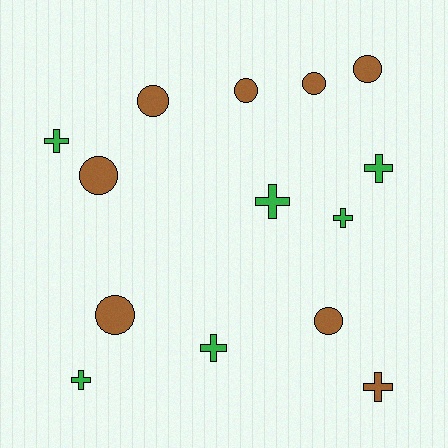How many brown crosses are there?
There is 1 brown cross.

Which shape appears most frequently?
Cross, with 7 objects.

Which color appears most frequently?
Brown, with 8 objects.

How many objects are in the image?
There are 14 objects.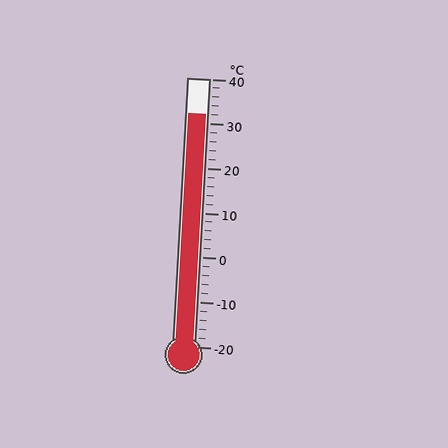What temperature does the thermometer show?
The thermometer shows approximately 32°C.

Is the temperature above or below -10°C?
The temperature is above -10°C.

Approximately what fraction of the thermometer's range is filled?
The thermometer is filled to approximately 85% of its range.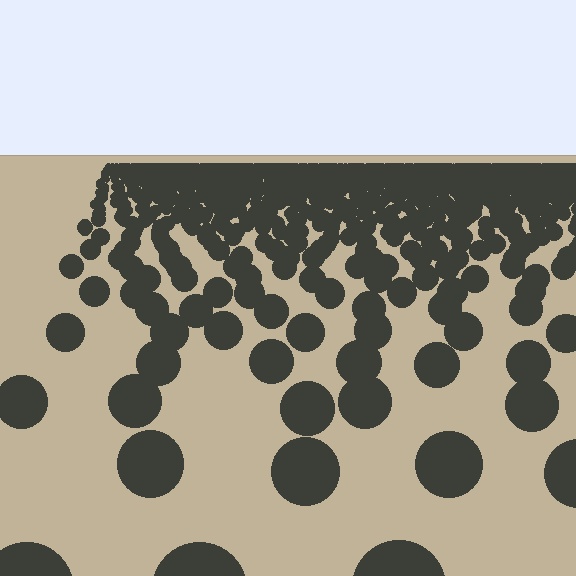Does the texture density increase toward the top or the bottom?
Density increases toward the top.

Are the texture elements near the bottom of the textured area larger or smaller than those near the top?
Larger. Near the bottom, elements are closer to the viewer and appear at a bigger on-screen size.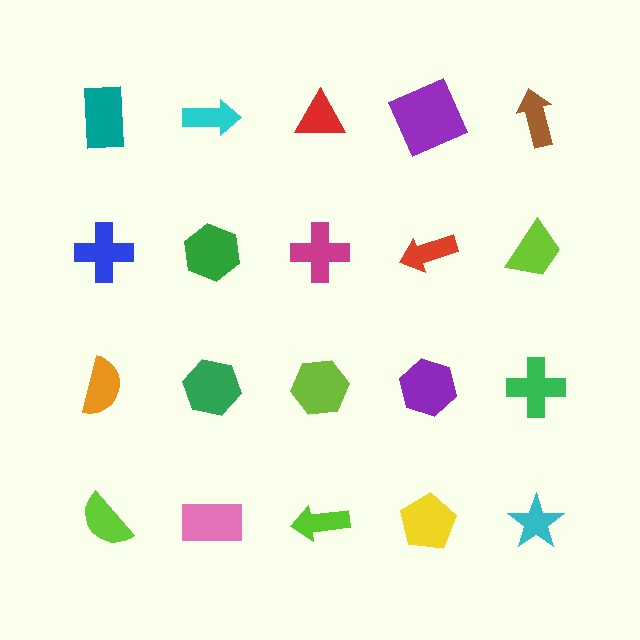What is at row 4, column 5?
A cyan star.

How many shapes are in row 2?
5 shapes.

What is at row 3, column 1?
An orange semicircle.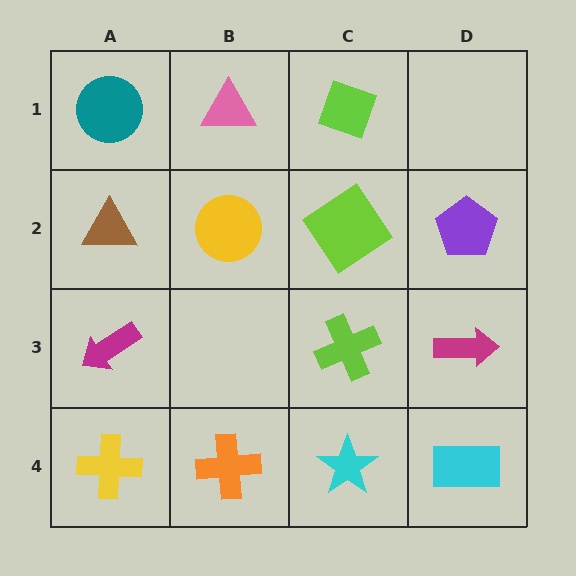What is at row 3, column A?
A magenta arrow.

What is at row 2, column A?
A brown triangle.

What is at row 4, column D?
A cyan rectangle.